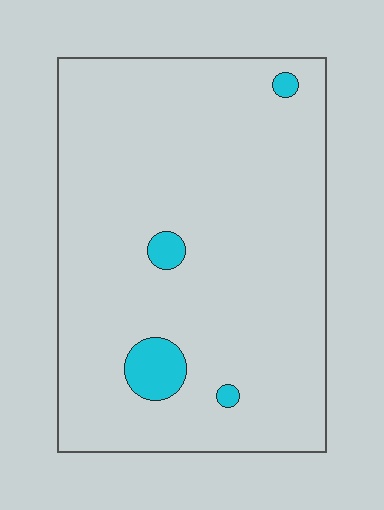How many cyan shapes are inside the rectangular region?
4.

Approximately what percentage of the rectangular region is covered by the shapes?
Approximately 5%.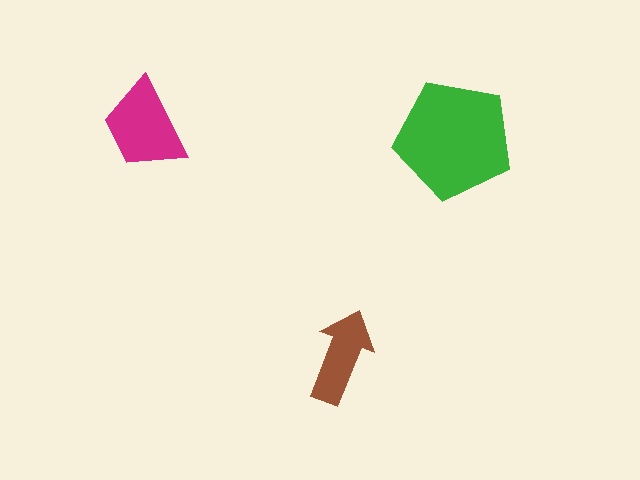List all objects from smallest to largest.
The brown arrow, the magenta trapezoid, the green pentagon.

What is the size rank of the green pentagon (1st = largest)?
1st.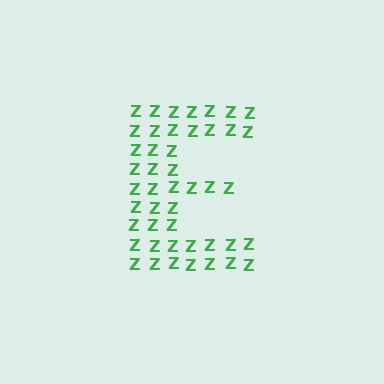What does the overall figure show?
The overall figure shows the letter E.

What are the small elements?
The small elements are letter Z's.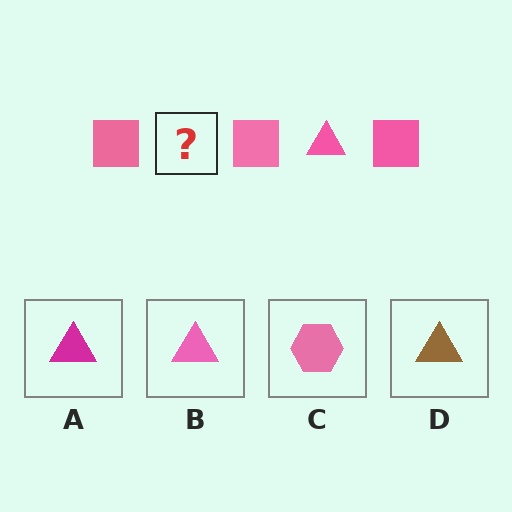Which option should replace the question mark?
Option B.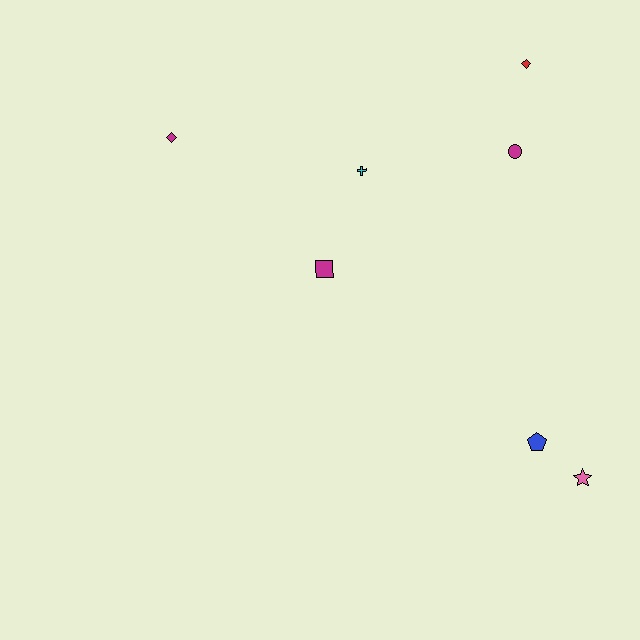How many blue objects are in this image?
There is 1 blue object.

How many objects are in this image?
There are 7 objects.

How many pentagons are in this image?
There is 1 pentagon.